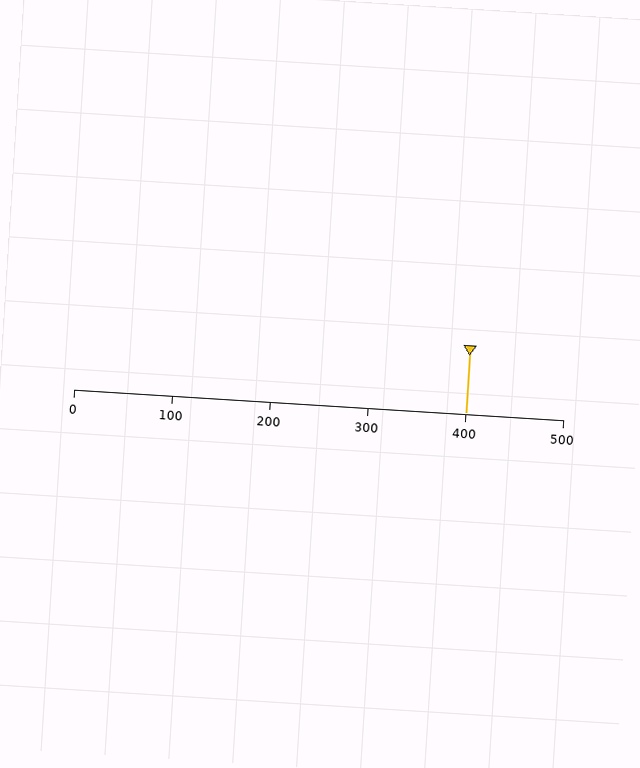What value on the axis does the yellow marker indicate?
The marker indicates approximately 400.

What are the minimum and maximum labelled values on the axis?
The axis runs from 0 to 500.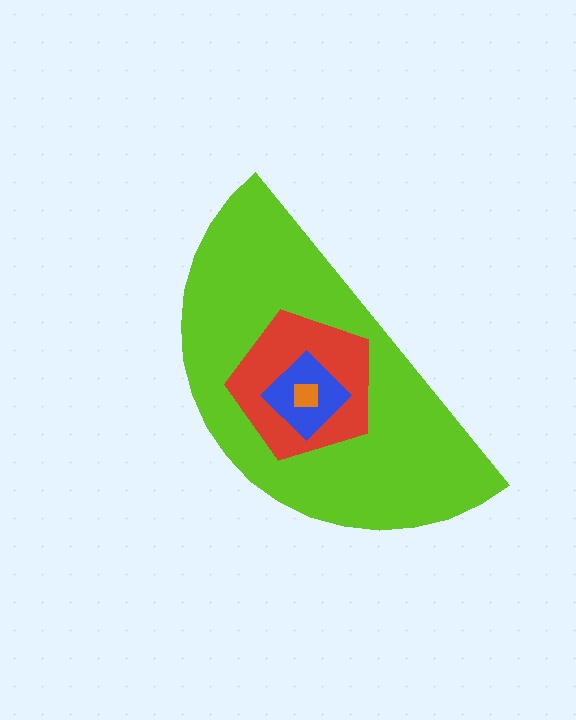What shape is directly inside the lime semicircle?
The red pentagon.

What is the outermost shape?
The lime semicircle.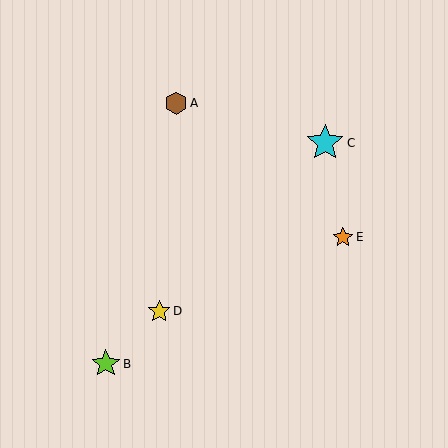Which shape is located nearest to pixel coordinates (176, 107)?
The brown hexagon (labeled A) at (176, 103) is nearest to that location.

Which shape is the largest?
The cyan star (labeled C) is the largest.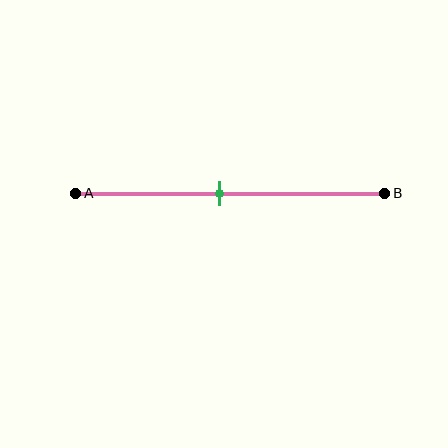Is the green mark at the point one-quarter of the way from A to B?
No, the mark is at about 45% from A, not at the 25% one-quarter point.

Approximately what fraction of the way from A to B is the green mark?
The green mark is approximately 45% of the way from A to B.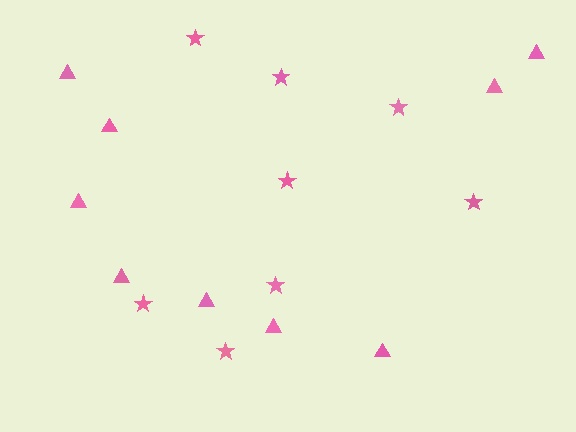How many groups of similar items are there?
There are 2 groups: one group of stars (8) and one group of triangles (9).